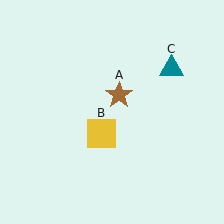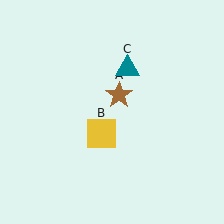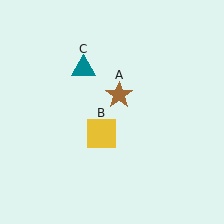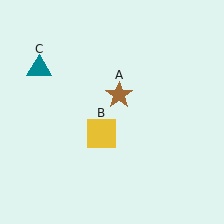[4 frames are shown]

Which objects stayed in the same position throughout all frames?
Brown star (object A) and yellow square (object B) remained stationary.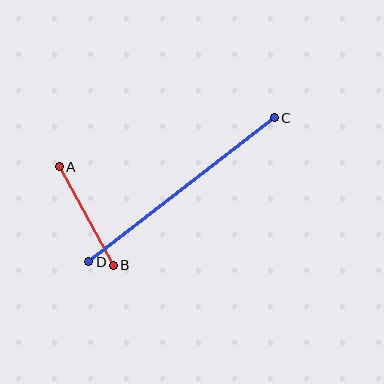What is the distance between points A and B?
The distance is approximately 112 pixels.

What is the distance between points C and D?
The distance is approximately 235 pixels.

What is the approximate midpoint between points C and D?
The midpoint is at approximately (181, 190) pixels.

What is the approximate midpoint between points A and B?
The midpoint is at approximately (86, 216) pixels.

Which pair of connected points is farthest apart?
Points C and D are farthest apart.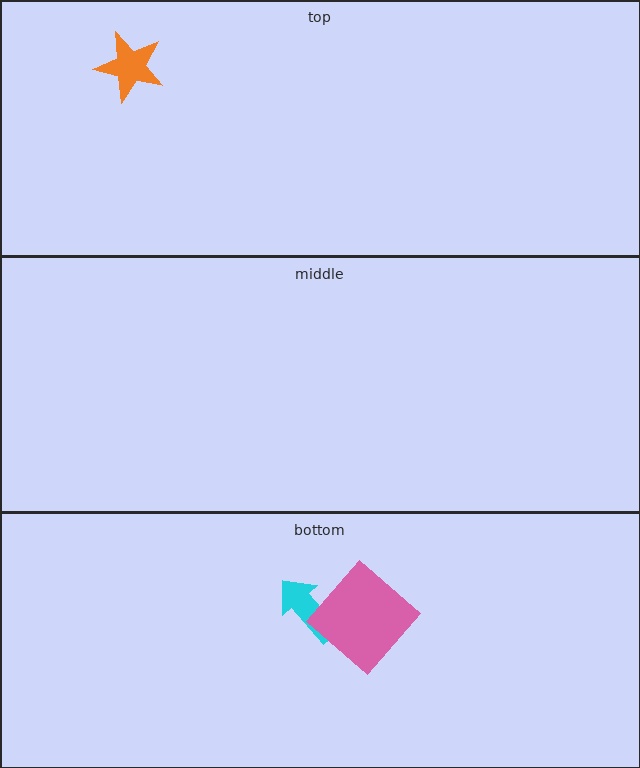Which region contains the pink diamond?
The bottom region.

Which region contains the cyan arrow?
The bottom region.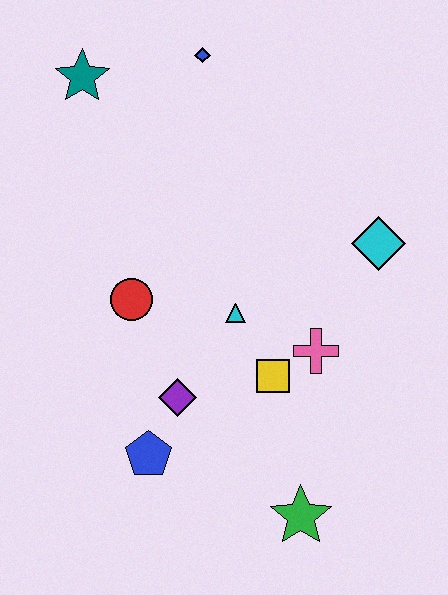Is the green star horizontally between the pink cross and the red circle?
Yes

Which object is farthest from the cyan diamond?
The teal star is farthest from the cyan diamond.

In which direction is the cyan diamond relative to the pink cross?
The cyan diamond is above the pink cross.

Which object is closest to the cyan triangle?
The yellow square is closest to the cyan triangle.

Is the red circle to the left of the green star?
Yes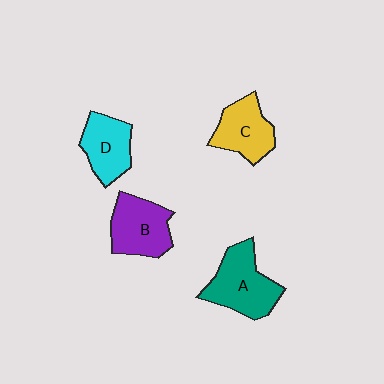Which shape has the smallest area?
Shape D (cyan).